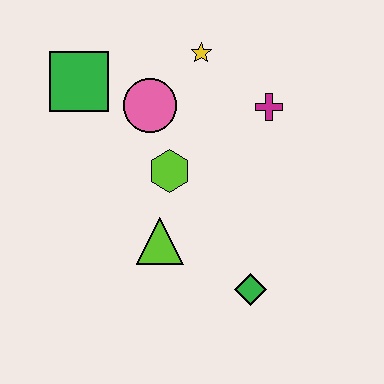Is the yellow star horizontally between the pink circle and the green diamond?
Yes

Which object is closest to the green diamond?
The lime triangle is closest to the green diamond.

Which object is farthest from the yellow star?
The green diamond is farthest from the yellow star.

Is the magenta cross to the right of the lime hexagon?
Yes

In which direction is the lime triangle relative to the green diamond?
The lime triangle is to the left of the green diamond.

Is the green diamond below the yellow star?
Yes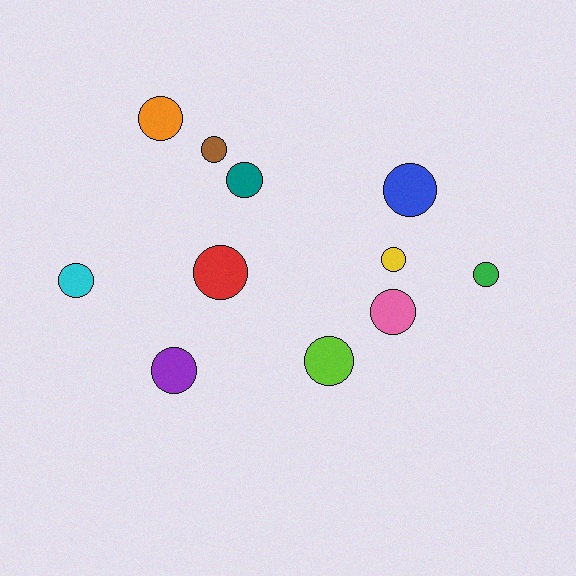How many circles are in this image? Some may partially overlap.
There are 11 circles.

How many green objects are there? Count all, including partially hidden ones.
There is 1 green object.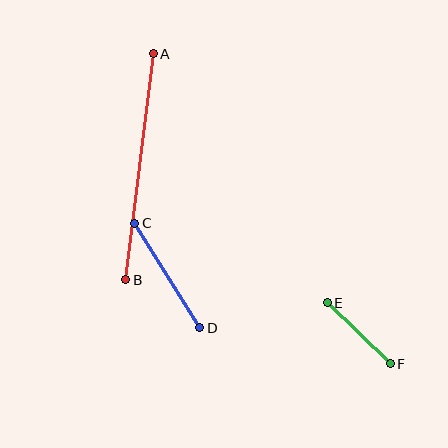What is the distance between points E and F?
The distance is approximately 87 pixels.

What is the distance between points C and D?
The distance is approximately 123 pixels.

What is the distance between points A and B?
The distance is approximately 228 pixels.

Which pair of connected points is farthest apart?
Points A and B are farthest apart.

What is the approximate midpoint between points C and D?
The midpoint is at approximately (167, 275) pixels.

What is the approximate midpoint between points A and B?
The midpoint is at approximately (139, 167) pixels.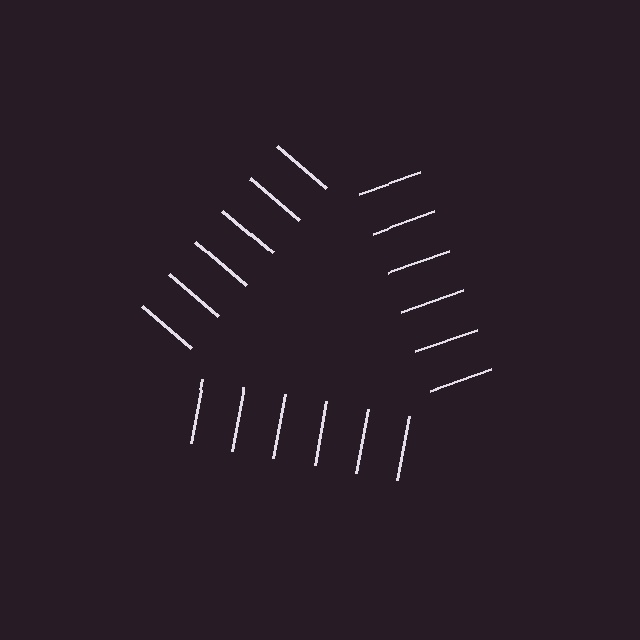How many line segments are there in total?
18 — 6 along each of the 3 edges.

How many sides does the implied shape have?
3 sides — the line-ends trace a triangle.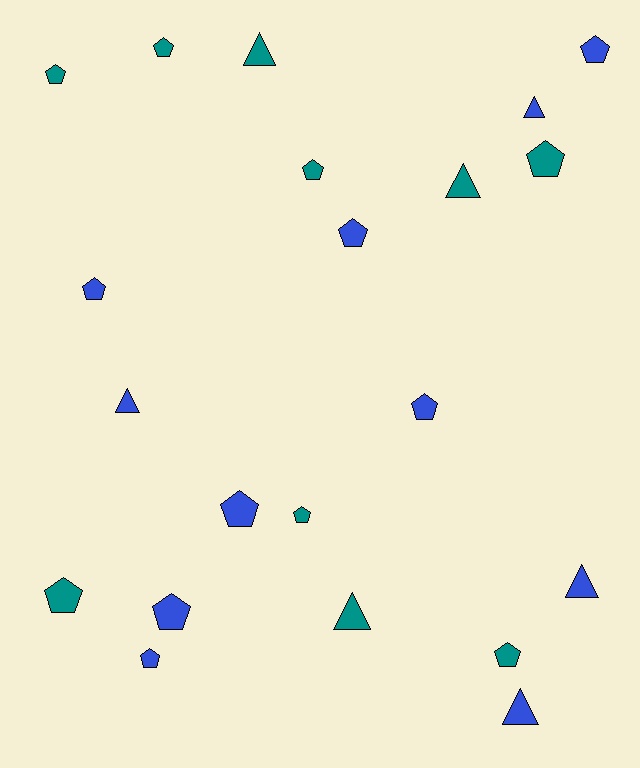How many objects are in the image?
There are 21 objects.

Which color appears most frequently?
Blue, with 11 objects.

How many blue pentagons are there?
There are 7 blue pentagons.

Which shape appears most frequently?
Pentagon, with 14 objects.